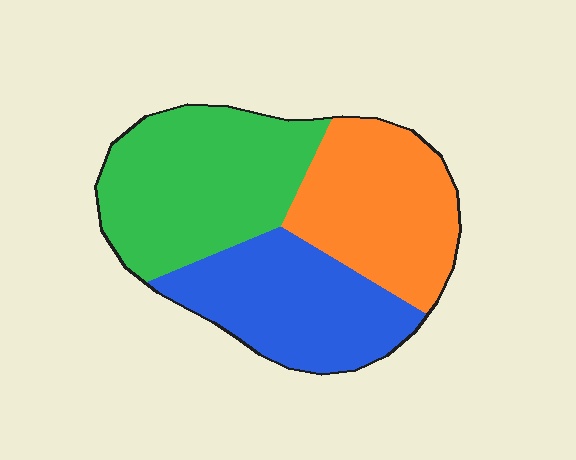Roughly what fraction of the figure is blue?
Blue takes up about one third (1/3) of the figure.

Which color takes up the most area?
Green, at roughly 40%.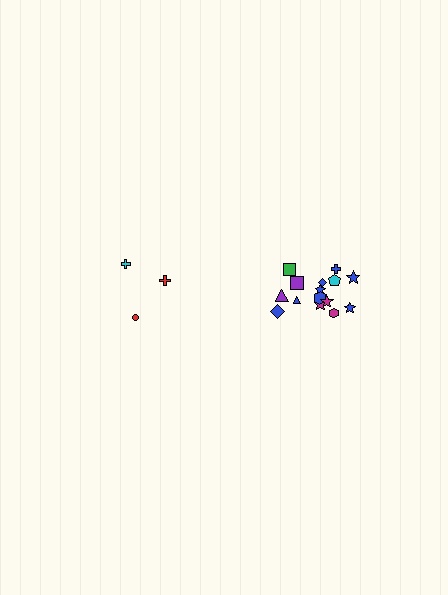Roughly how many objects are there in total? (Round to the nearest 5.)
Roughly 20 objects in total.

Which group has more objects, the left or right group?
The right group.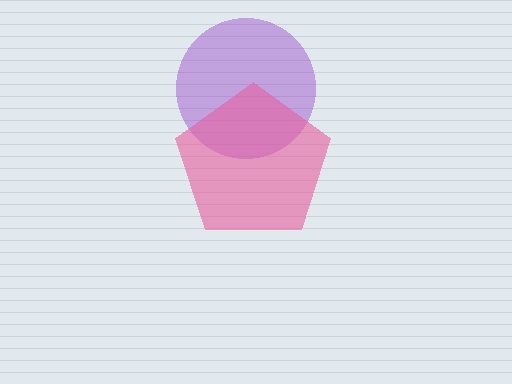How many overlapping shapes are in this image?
There are 2 overlapping shapes in the image.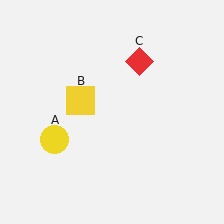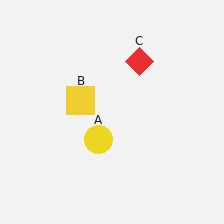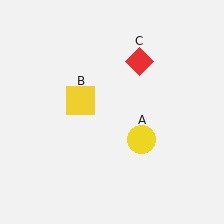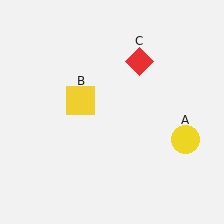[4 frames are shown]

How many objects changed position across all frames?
1 object changed position: yellow circle (object A).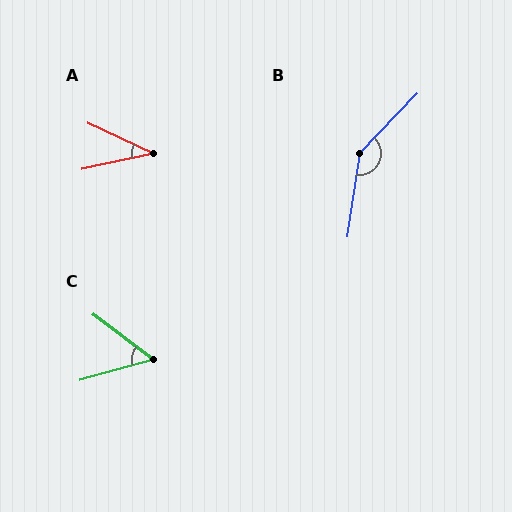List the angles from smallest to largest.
A (37°), C (52°), B (144°).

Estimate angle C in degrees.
Approximately 52 degrees.